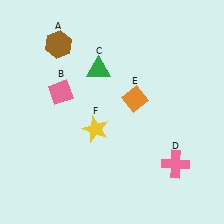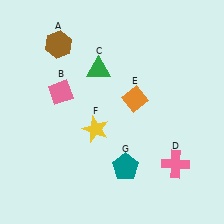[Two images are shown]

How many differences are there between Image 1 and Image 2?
There is 1 difference between the two images.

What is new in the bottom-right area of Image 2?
A teal pentagon (G) was added in the bottom-right area of Image 2.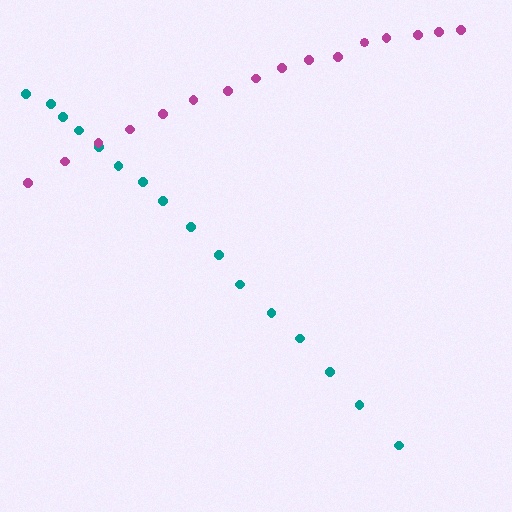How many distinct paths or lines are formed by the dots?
There are 2 distinct paths.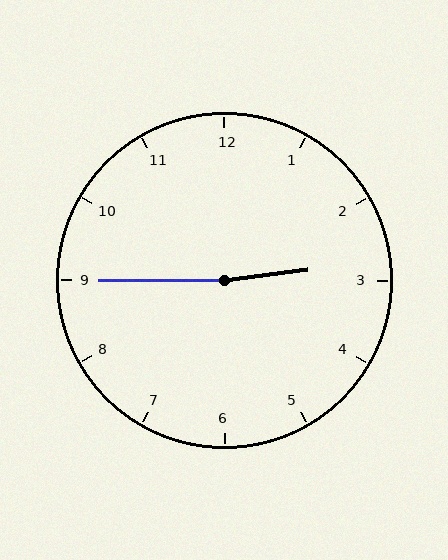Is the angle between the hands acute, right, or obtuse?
It is obtuse.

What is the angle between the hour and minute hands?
Approximately 172 degrees.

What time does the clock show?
2:45.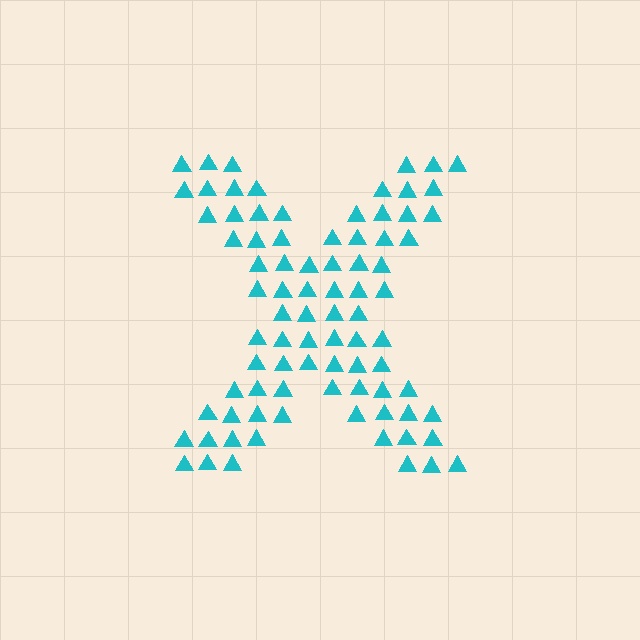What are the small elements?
The small elements are triangles.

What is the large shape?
The large shape is the letter X.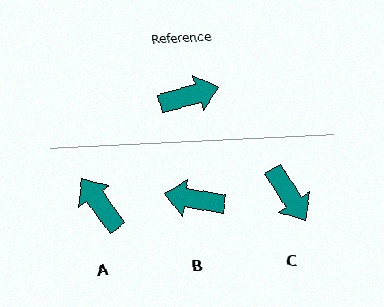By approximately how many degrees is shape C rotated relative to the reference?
Approximately 73 degrees clockwise.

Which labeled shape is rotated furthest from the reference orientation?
B, about 155 degrees away.